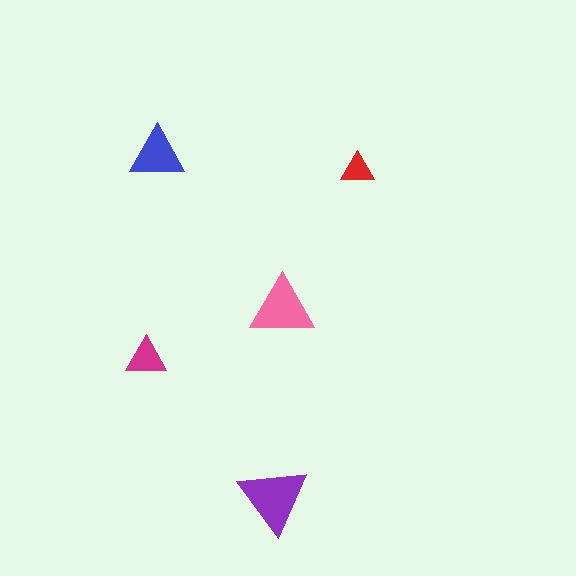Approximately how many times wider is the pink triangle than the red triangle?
About 2 times wider.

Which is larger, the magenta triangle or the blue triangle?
The blue one.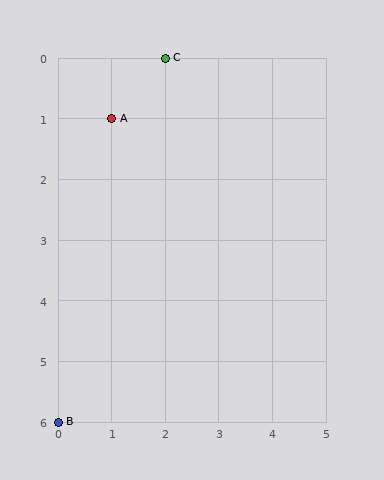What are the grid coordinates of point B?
Point B is at grid coordinates (0, 6).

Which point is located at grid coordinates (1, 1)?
Point A is at (1, 1).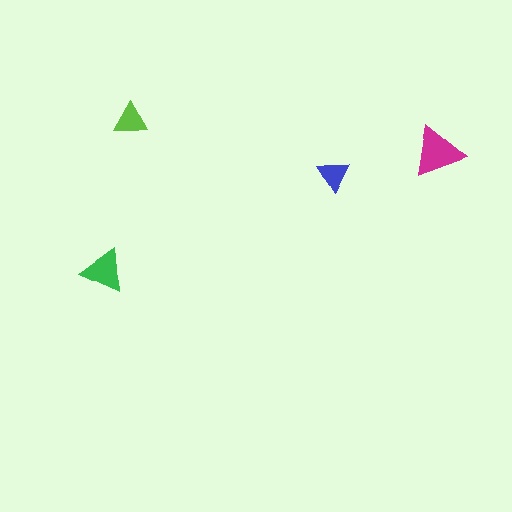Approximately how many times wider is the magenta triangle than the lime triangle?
About 1.5 times wider.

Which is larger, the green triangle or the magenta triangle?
The magenta one.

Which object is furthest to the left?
The green triangle is leftmost.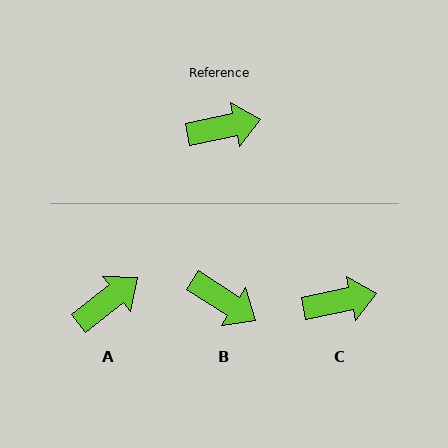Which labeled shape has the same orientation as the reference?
C.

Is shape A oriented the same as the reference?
No, it is off by about 27 degrees.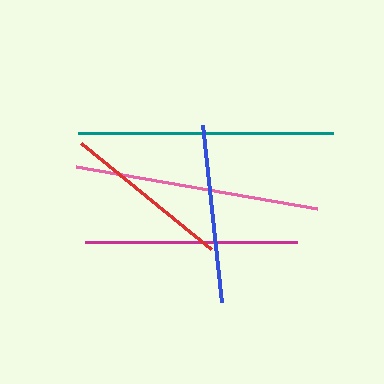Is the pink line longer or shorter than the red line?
The pink line is longer than the red line.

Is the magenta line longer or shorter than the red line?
The magenta line is longer than the red line.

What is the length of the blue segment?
The blue segment is approximately 178 pixels long.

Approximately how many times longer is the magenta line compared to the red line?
The magenta line is approximately 1.3 times the length of the red line.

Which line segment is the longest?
The teal line is the longest at approximately 256 pixels.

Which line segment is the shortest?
The red line is the shortest at approximately 168 pixels.